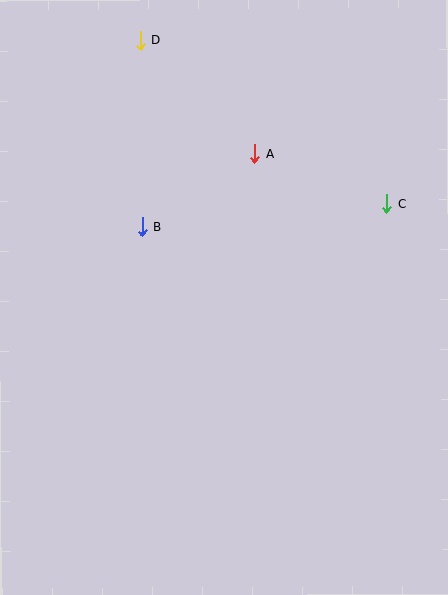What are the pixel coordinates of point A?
Point A is at (255, 153).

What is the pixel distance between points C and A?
The distance between C and A is 141 pixels.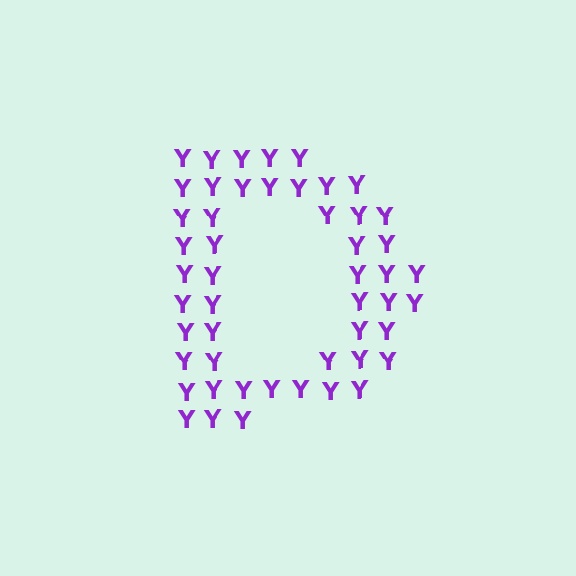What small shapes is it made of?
It is made of small letter Y's.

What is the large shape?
The large shape is the letter D.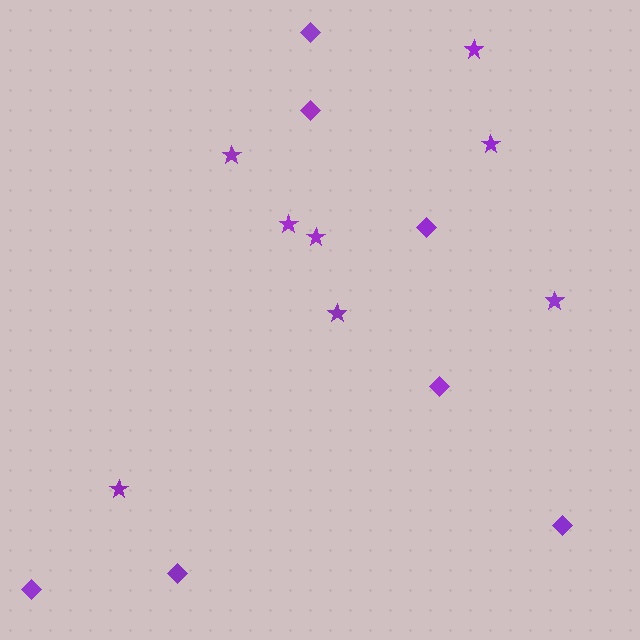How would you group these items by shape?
There are 2 groups: one group of stars (8) and one group of diamonds (7).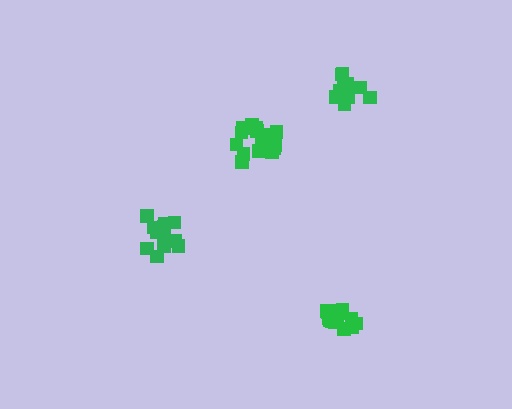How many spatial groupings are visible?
There are 4 spatial groupings.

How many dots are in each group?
Group 1: 17 dots, Group 2: 13 dots, Group 3: 15 dots, Group 4: 13 dots (58 total).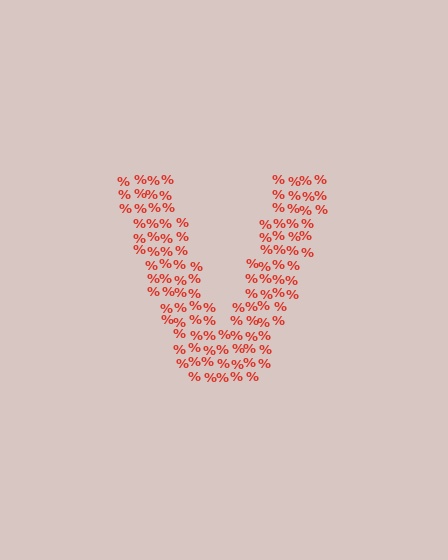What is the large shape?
The large shape is the letter V.